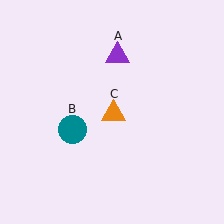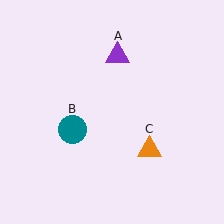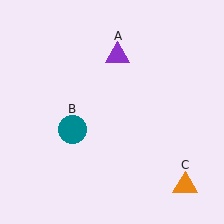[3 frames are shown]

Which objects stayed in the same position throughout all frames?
Purple triangle (object A) and teal circle (object B) remained stationary.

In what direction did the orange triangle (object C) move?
The orange triangle (object C) moved down and to the right.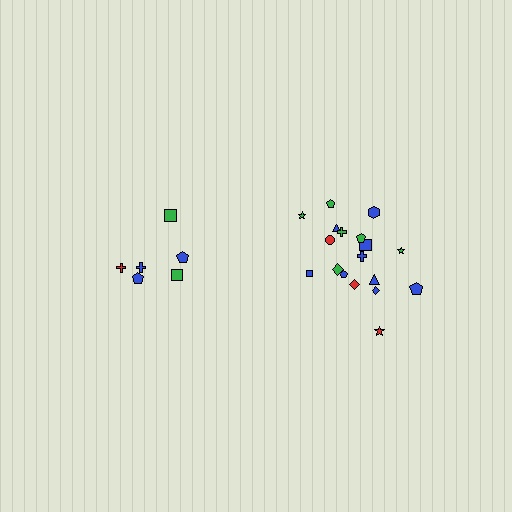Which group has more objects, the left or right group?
The right group.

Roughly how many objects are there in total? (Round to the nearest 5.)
Roughly 25 objects in total.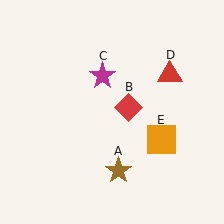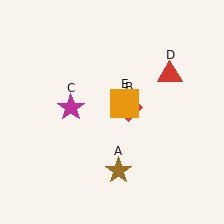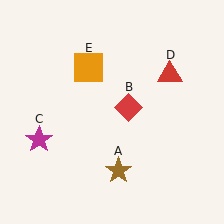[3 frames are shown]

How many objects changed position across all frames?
2 objects changed position: magenta star (object C), orange square (object E).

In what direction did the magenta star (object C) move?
The magenta star (object C) moved down and to the left.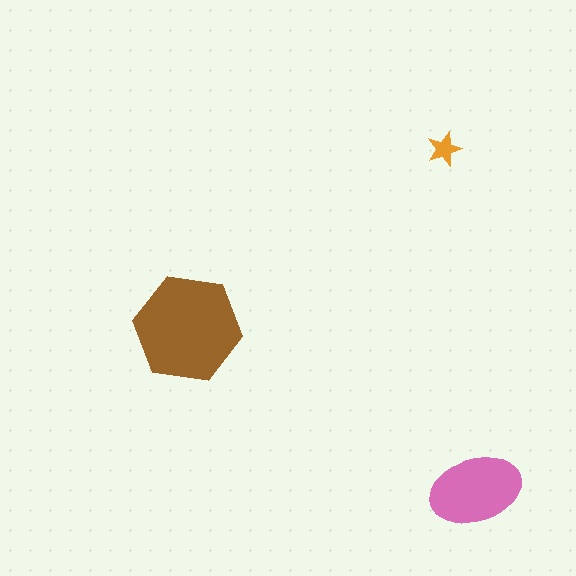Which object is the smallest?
The orange star.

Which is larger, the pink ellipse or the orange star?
The pink ellipse.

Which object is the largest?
The brown hexagon.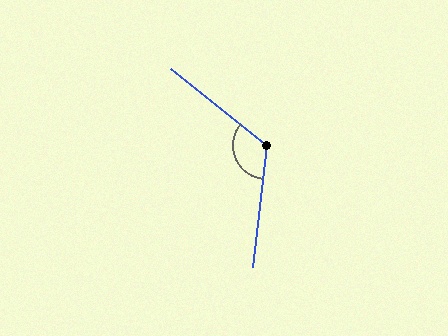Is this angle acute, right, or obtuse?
It is obtuse.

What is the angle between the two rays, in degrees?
Approximately 122 degrees.